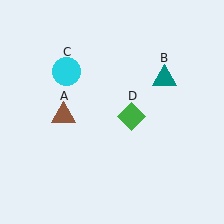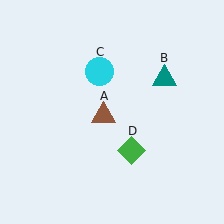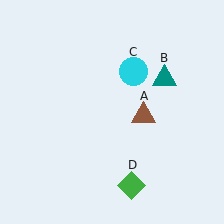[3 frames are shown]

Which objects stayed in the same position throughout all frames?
Teal triangle (object B) remained stationary.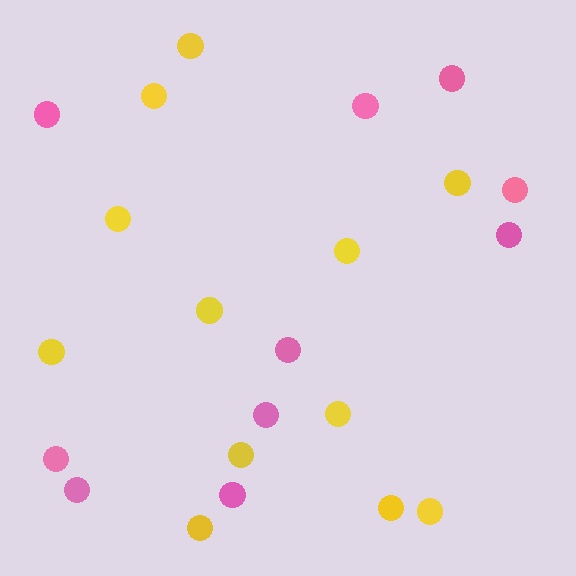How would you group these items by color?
There are 2 groups: one group of yellow circles (12) and one group of pink circles (10).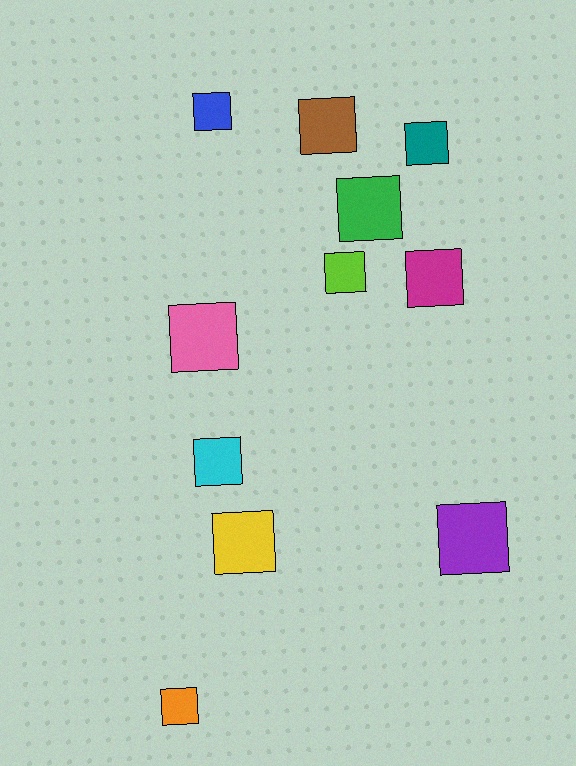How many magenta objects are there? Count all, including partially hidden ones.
There is 1 magenta object.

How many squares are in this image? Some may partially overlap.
There are 11 squares.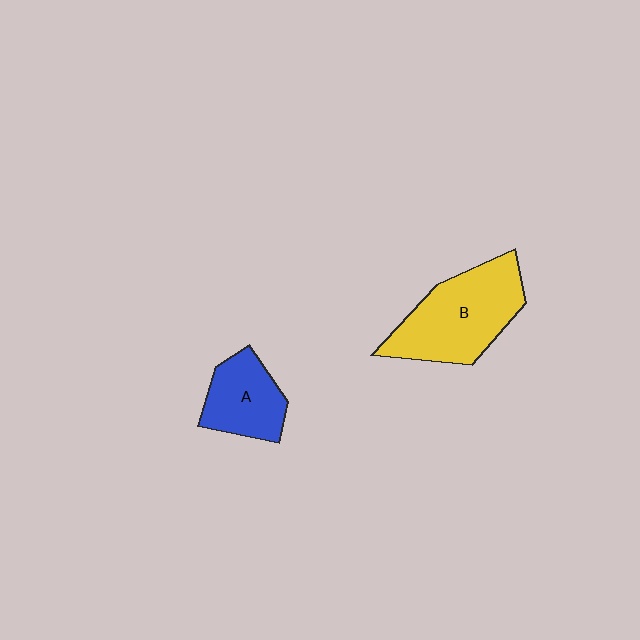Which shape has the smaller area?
Shape A (blue).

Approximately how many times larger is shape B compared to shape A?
Approximately 1.7 times.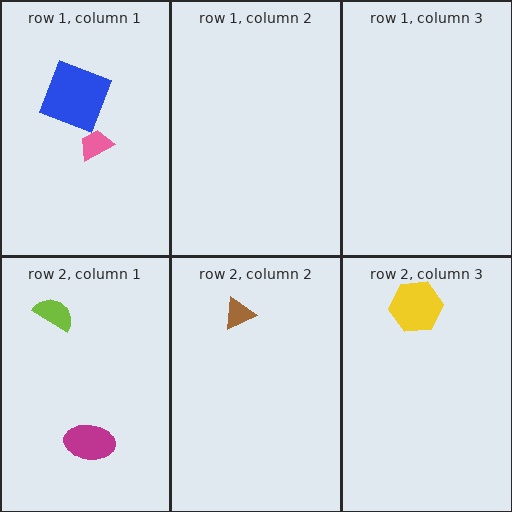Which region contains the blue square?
The row 1, column 1 region.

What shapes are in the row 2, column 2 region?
The brown triangle.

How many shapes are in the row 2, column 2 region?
1.